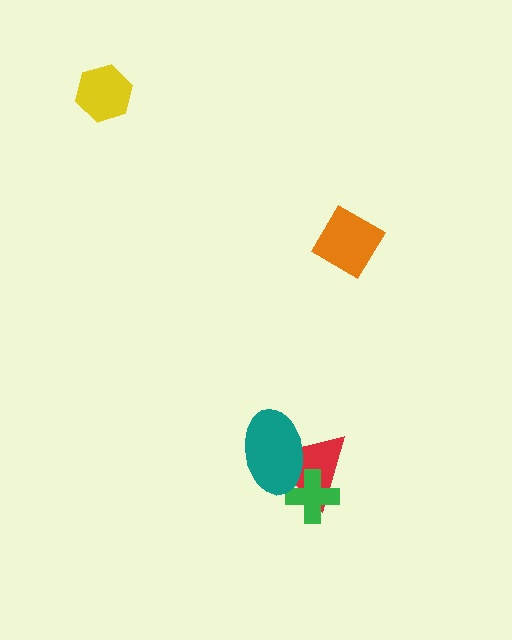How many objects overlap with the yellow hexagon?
0 objects overlap with the yellow hexagon.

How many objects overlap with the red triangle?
2 objects overlap with the red triangle.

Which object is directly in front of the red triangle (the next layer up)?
The green cross is directly in front of the red triangle.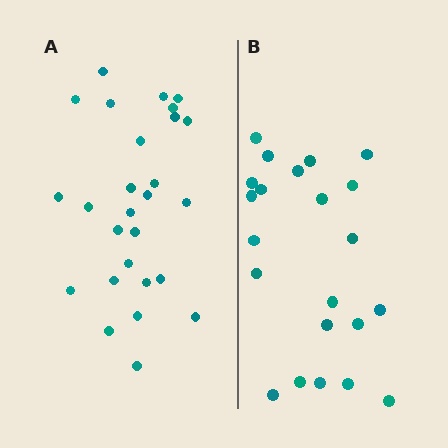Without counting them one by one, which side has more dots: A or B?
Region A (the left region) has more dots.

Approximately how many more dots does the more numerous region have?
Region A has about 5 more dots than region B.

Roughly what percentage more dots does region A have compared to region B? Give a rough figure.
About 25% more.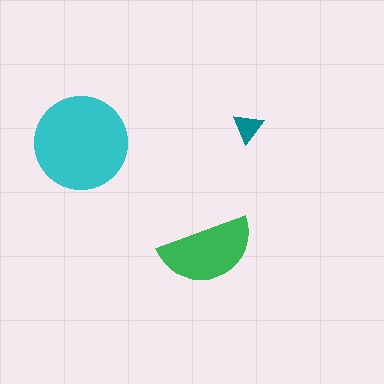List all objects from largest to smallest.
The cyan circle, the green semicircle, the teal triangle.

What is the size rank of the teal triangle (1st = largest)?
3rd.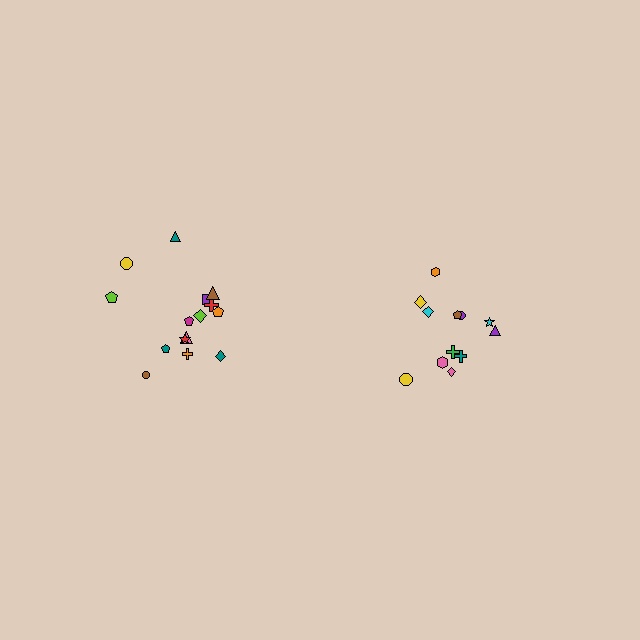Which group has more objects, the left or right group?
The left group.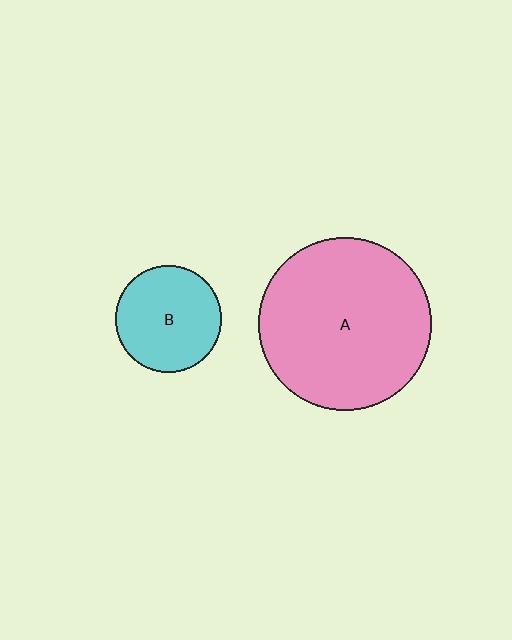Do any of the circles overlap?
No, none of the circles overlap.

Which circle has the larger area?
Circle A (pink).